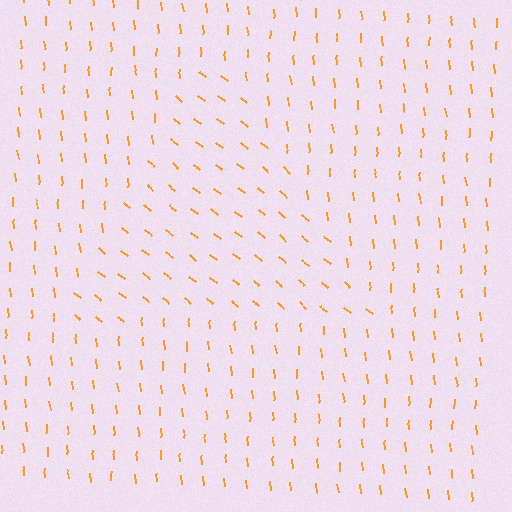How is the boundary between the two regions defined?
The boundary is defined purely by a change in line orientation (approximately 45 degrees difference). All lines are the same color and thickness.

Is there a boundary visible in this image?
Yes, there is a texture boundary formed by a change in line orientation.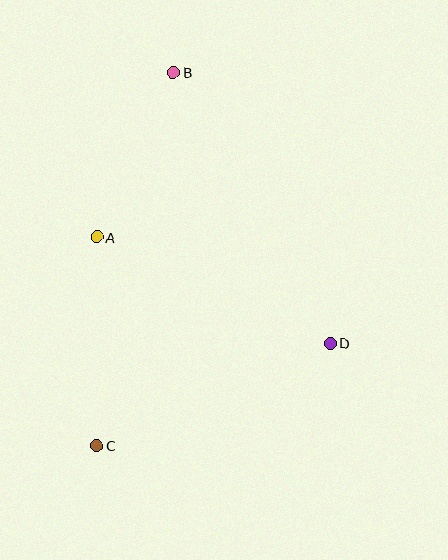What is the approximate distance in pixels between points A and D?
The distance between A and D is approximately 257 pixels.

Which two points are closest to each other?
Points A and B are closest to each other.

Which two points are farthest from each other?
Points B and C are farthest from each other.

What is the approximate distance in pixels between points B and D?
The distance between B and D is approximately 313 pixels.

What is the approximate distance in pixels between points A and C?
The distance between A and C is approximately 209 pixels.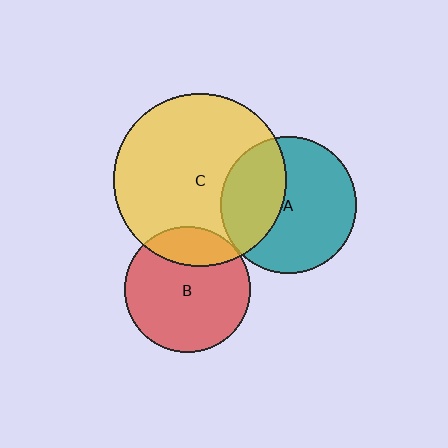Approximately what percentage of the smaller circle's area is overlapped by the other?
Approximately 20%.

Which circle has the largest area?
Circle C (yellow).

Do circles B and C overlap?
Yes.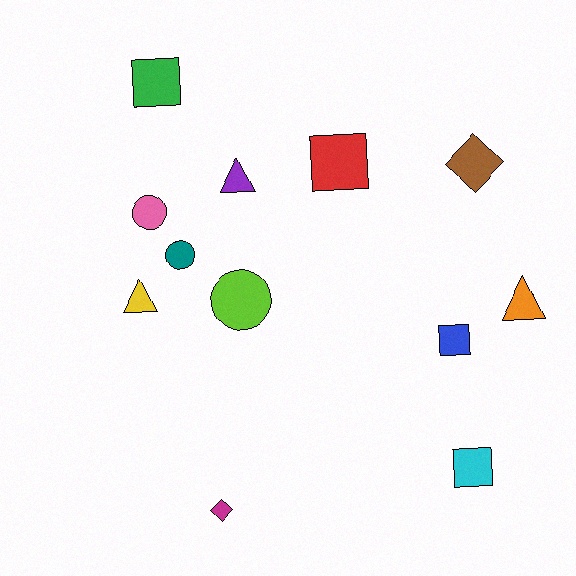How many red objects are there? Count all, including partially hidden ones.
There is 1 red object.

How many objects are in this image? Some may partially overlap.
There are 12 objects.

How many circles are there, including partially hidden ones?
There are 3 circles.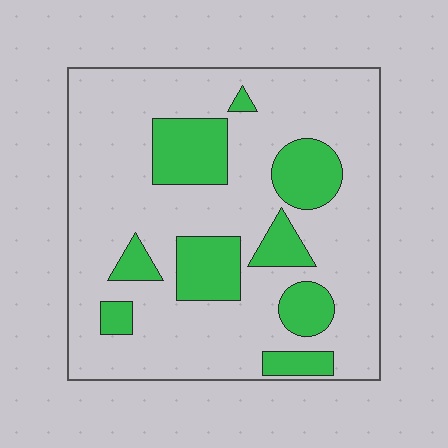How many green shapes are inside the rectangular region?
9.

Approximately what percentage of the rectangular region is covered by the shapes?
Approximately 25%.